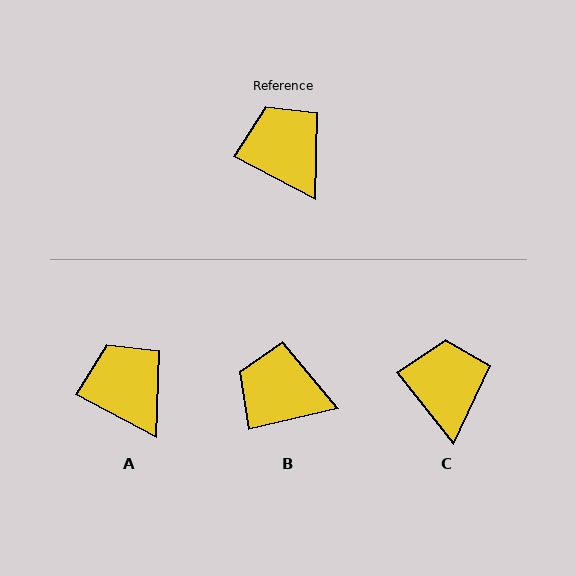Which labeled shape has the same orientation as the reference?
A.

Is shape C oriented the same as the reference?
No, it is off by about 23 degrees.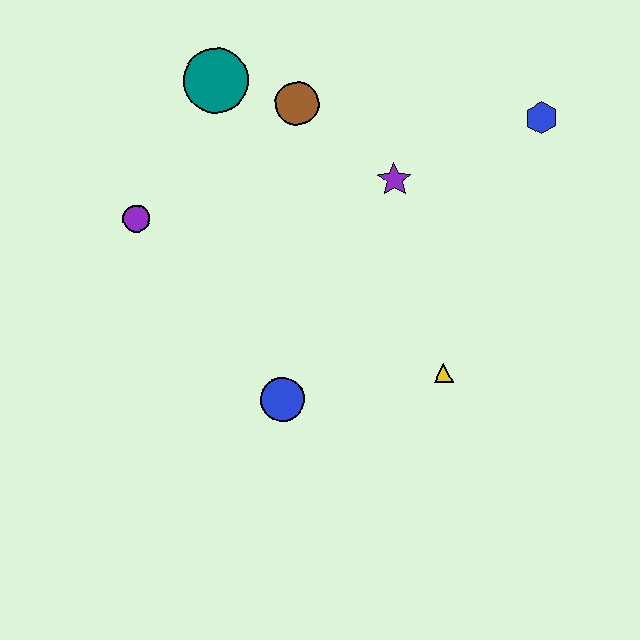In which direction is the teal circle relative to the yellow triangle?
The teal circle is above the yellow triangle.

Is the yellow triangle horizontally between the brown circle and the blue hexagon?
Yes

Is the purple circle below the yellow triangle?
No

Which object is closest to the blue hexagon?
The purple star is closest to the blue hexagon.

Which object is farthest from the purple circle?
The blue hexagon is farthest from the purple circle.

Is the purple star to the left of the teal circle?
No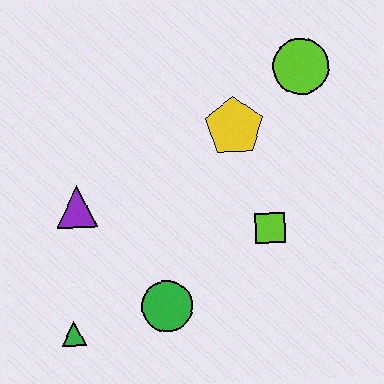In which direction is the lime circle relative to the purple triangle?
The lime circle is to the right of the purple triangle.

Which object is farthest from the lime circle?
The green triangle is farthest from the lime circle.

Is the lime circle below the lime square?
No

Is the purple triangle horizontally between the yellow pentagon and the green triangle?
Yes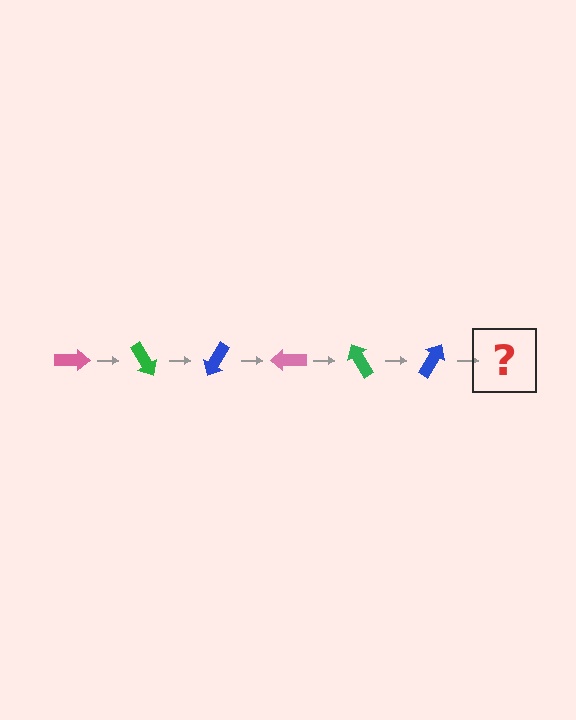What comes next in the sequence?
The next element should be a pink arrow, rotated 360 degrees from the start.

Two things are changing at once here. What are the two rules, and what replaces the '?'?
The two rules are that it rotates 60 degrees each step and the color cycles through pink, green, and blue. The '?' should be a pink arrow, rotated 360 degrees from the start.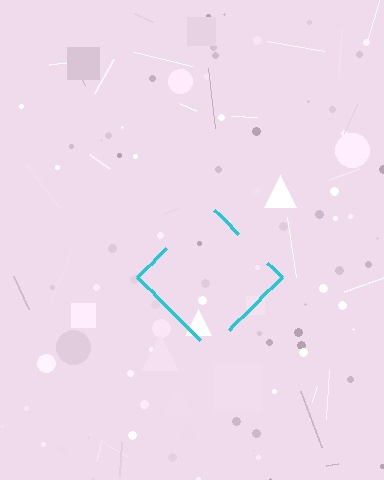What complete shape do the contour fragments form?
The contour fragments form a diamond.